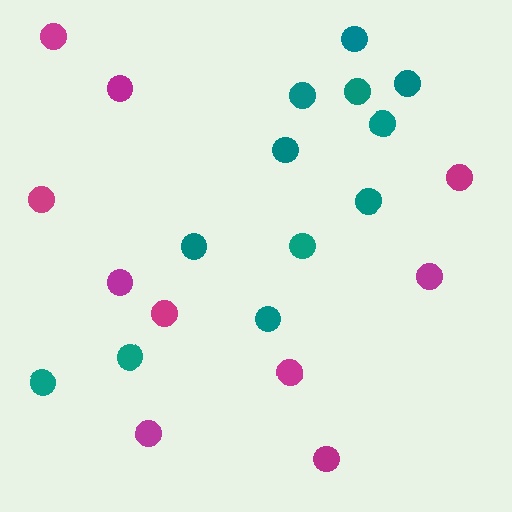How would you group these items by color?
There are 2 groups: one group of magenta circles (10) and one group of teal circles (12).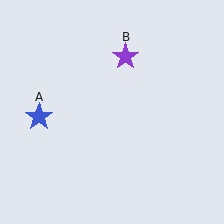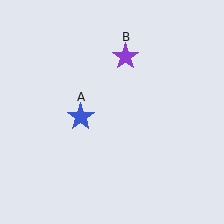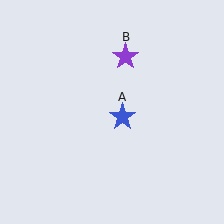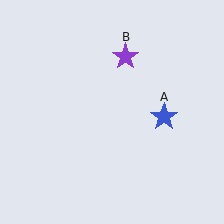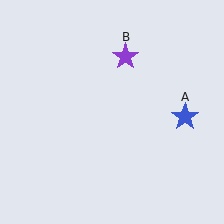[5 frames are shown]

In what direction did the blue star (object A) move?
The blue star (object A) moved right.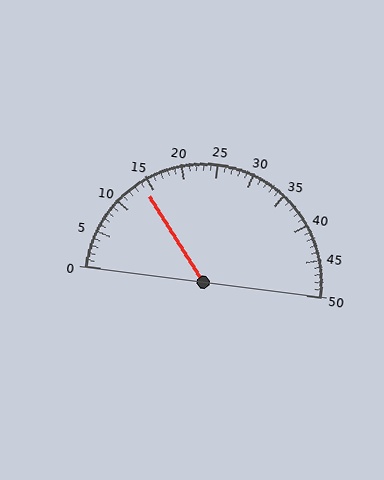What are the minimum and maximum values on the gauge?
The gauge ranges from 0 to 50.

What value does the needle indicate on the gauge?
The needle indicates approximately 14.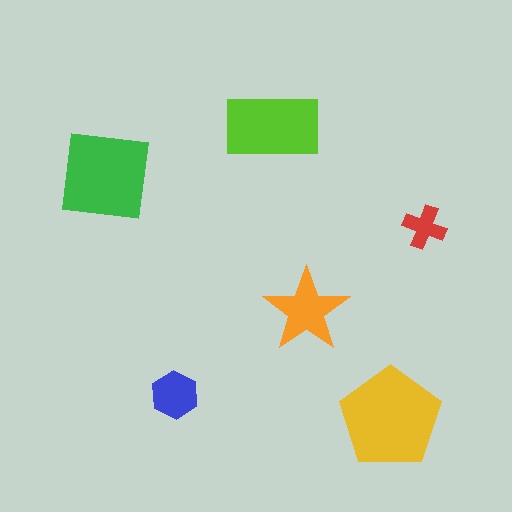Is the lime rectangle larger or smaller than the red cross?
Larger.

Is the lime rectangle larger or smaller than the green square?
Smaller.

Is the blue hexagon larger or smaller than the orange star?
Smaller.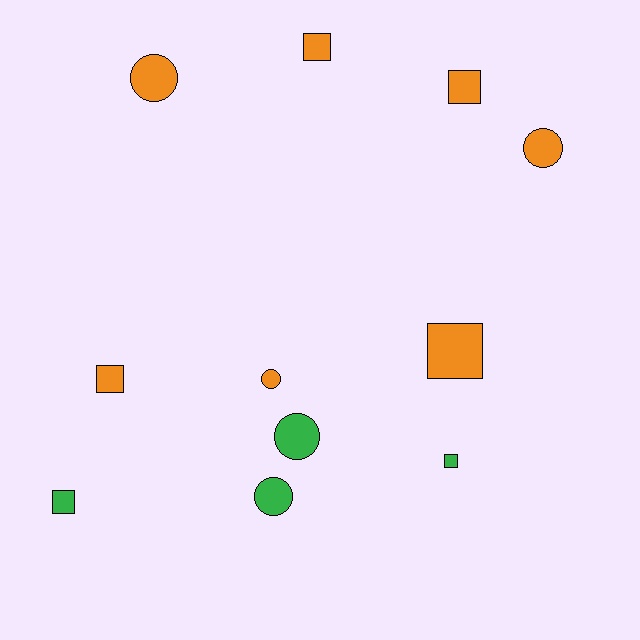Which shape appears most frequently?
Square, with 6 objects.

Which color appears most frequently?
Orange, with 7 objects.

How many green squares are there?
There are 2 green squares.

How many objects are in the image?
There are 11 objects.